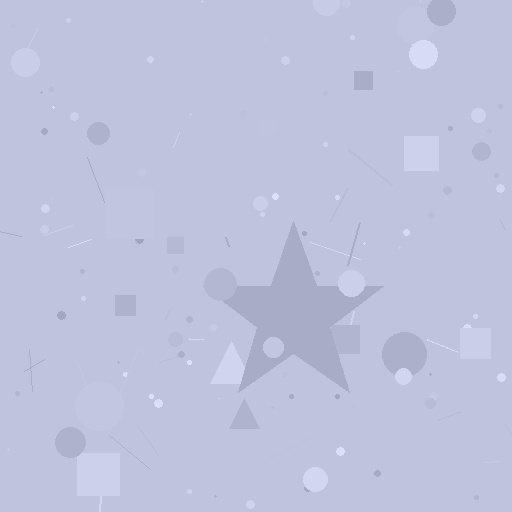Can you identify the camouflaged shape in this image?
The camouflaged shape is a star.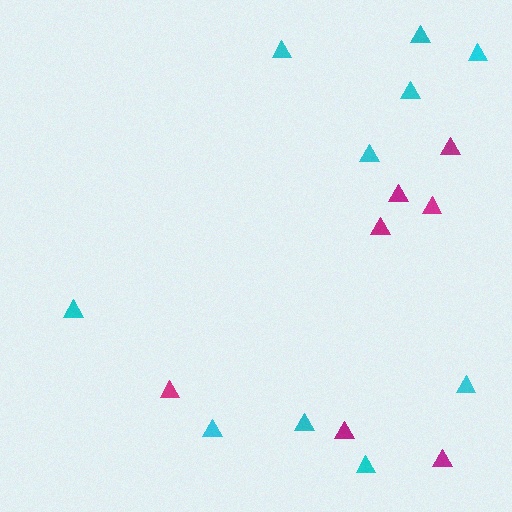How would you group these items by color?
There are 2 groups: one group of cyan triangles (10) and one group of magenta triangles (7).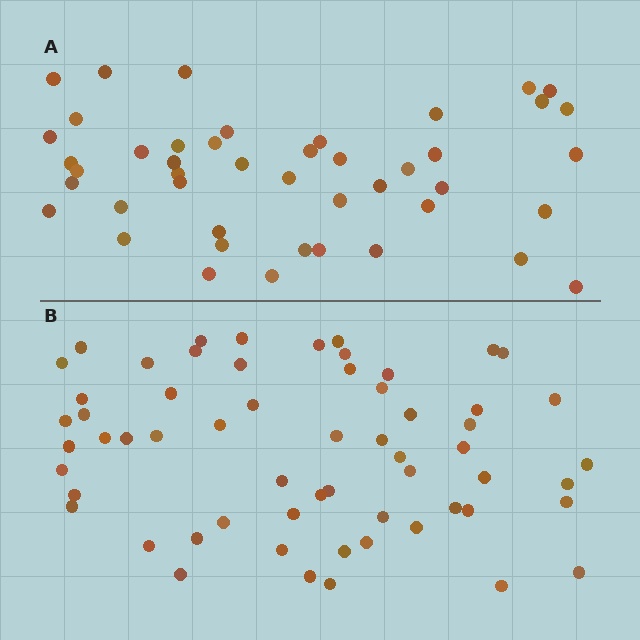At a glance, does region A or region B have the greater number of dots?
Region B (the bottom region) has more dots.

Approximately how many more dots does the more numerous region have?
Region B has approximately 15 more dots than region A.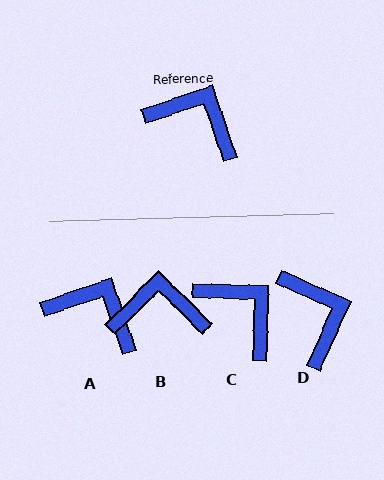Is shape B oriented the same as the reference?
No, it is off by about 26 degrees.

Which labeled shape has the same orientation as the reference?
A.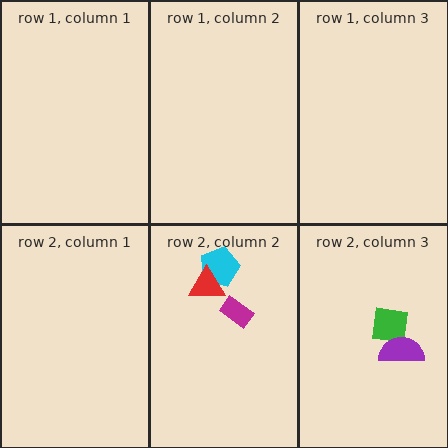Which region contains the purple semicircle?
The row 2, column 3 region.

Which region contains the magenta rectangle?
The row 2, column 2 region.